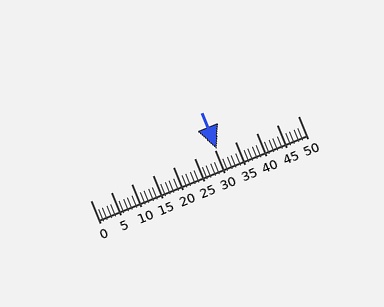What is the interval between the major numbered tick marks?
The major tick marks are spaced 5 units apart.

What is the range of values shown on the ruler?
The ruler shows values from 0 to 50.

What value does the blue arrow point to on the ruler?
The blue arrow points to approximately 30.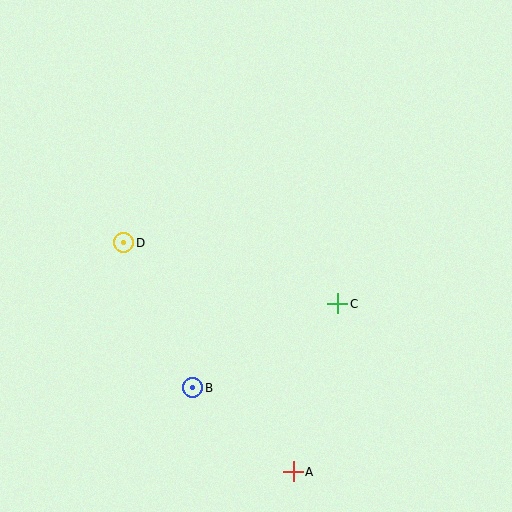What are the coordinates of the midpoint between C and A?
The midpoint between C and A is at (316, 388).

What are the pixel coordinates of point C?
Point C is at (338, 304).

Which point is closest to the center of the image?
Point C at (338, 304) is closest to the center.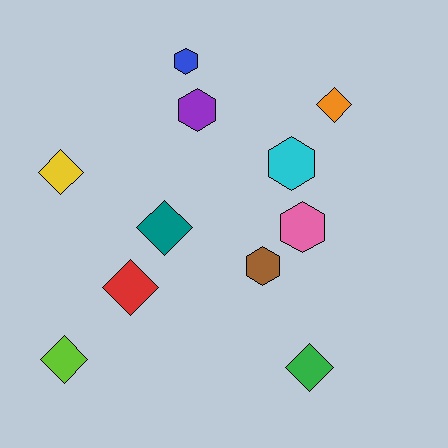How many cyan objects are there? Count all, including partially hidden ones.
There is 1 cyan object.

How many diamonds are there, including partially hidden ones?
There are 6 diamonds.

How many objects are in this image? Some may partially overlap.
There are 11 objects.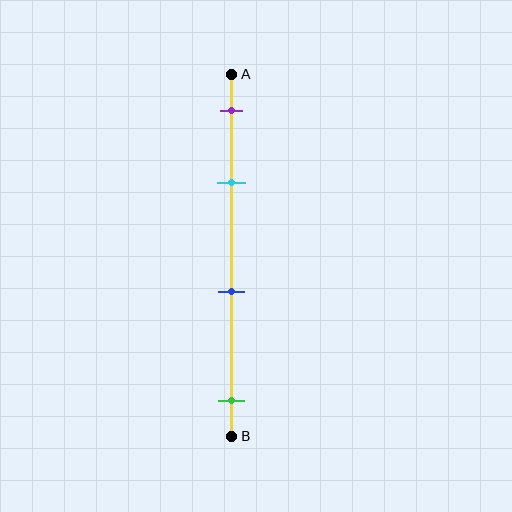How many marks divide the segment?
There are 4 marks dividing the segment.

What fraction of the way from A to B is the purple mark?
The purple mark is approximately 10% (0.1) of the way from A to B.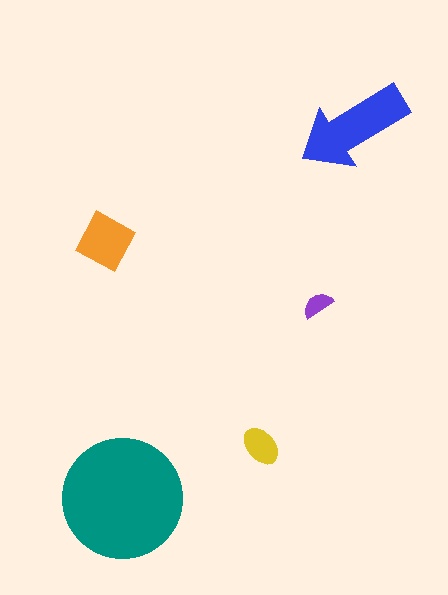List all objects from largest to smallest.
The teal circle, the blue arrow, the orange diamond, the yellow ellipse, the purple semicircle.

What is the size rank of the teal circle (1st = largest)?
1st.